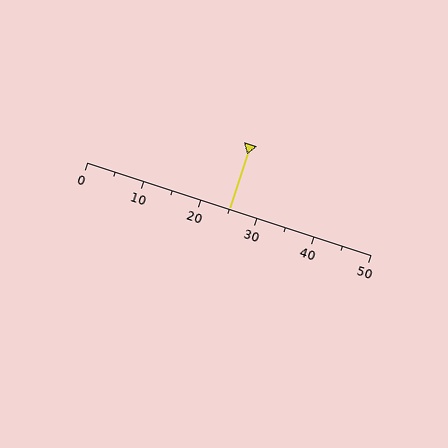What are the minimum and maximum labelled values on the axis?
The axis runs from 0 to 50.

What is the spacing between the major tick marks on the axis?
The major ticks are spaced 10 apart.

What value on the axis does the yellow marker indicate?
The marker indicates approximately 25.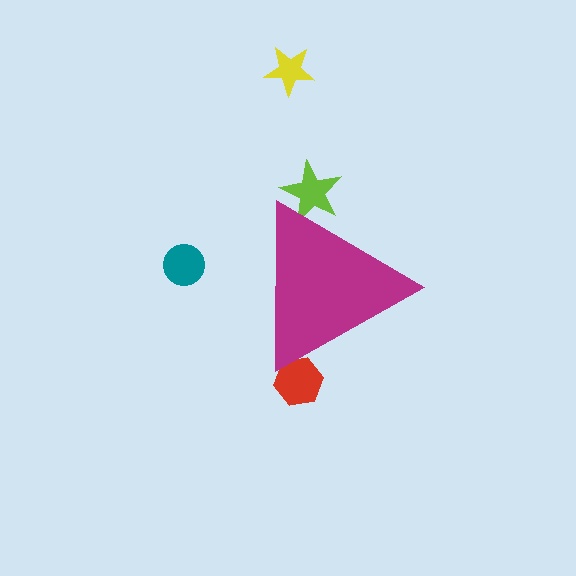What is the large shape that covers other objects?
A magenta triangle.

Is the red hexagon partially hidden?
Yes, the red hexagon is partially hidden behind the magenta triangle.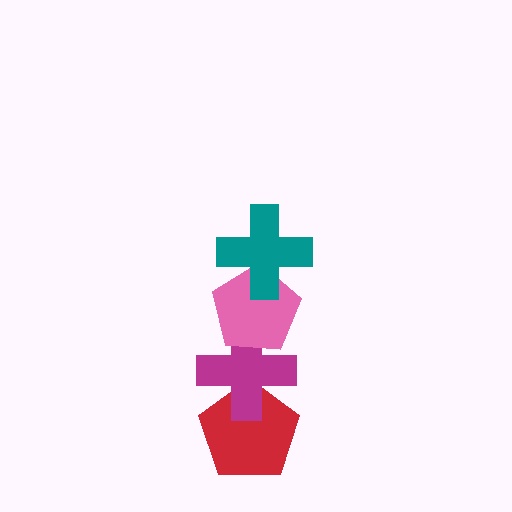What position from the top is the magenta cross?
The magenta cross is 3rd from the top.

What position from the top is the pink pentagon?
The pink pentagon is 2nd from the top.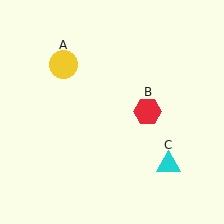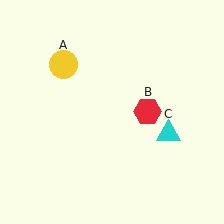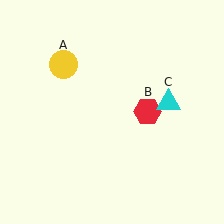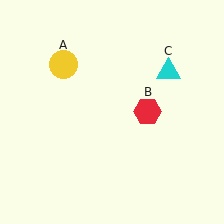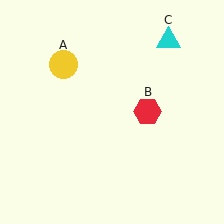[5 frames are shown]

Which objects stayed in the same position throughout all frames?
Yellow circle (object A) and red hexagon (object B) remained stationary.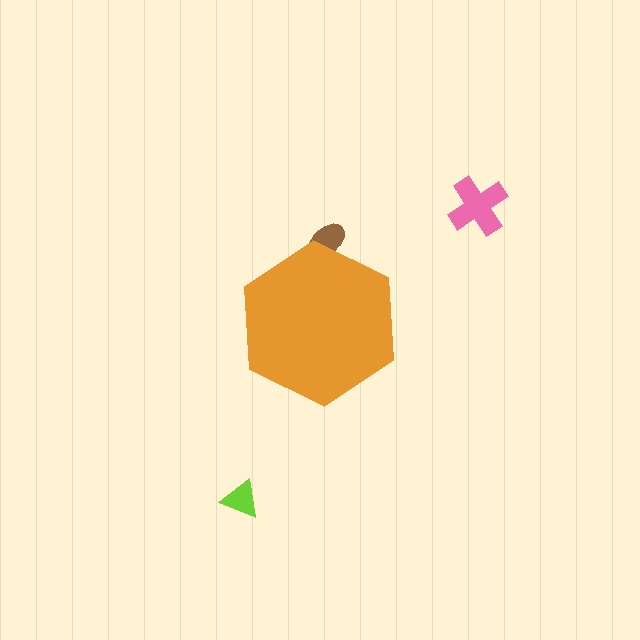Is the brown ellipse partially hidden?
Yes, the brown ellipse is partially hidden behind the orange hexagon.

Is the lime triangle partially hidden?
No, the lime triangle is fully visible.